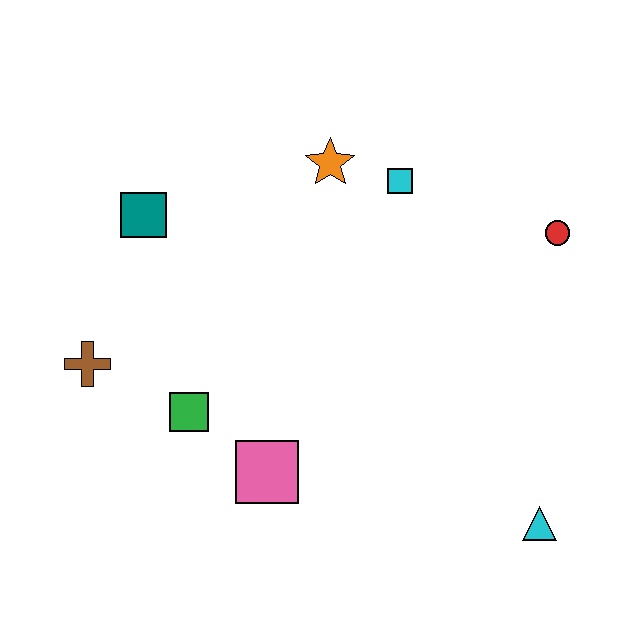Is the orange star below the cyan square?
No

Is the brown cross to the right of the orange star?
No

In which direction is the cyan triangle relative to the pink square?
The cyan triangle is to the right of the pink square.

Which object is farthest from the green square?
The red circle is farthest from the green square.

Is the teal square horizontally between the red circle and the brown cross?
Yes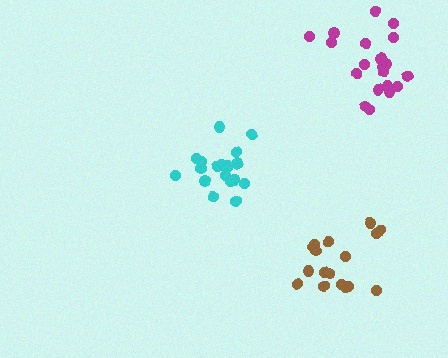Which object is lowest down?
The brown cluster is bottommost.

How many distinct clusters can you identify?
There are 3 distinct clusters.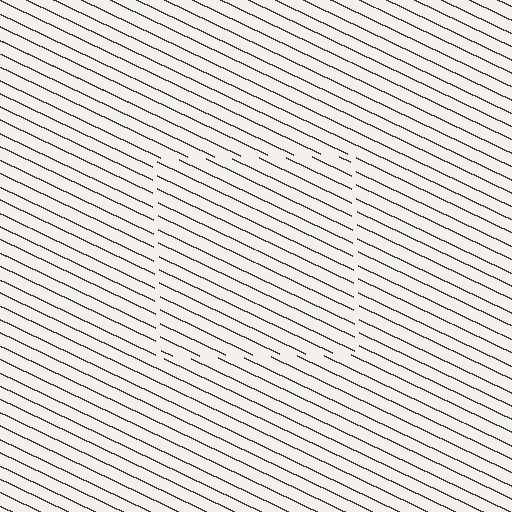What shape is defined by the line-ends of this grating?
An illusory square. The interior of the shape contains the same grating, shifted by half a period — the contour is defined by the phase discontinuity where line-ends from the inner and outer gratings abut.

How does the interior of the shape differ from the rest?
The interior of the shape contains the same grating, shifted by half a period — the contour is defined by the phase discontinuity where line-ends from the inner and outer gratings abut.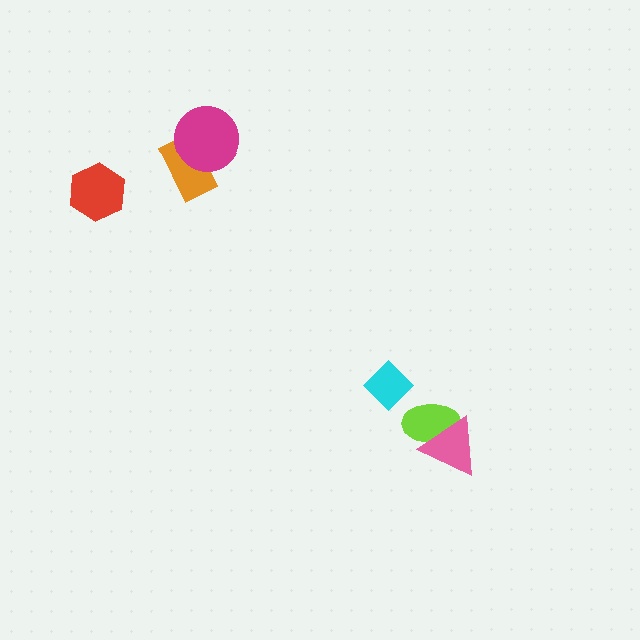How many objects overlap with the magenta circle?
1 object overlaps with the magenta circle.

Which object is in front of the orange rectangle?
The magenta circle is in front of the orange rectangle.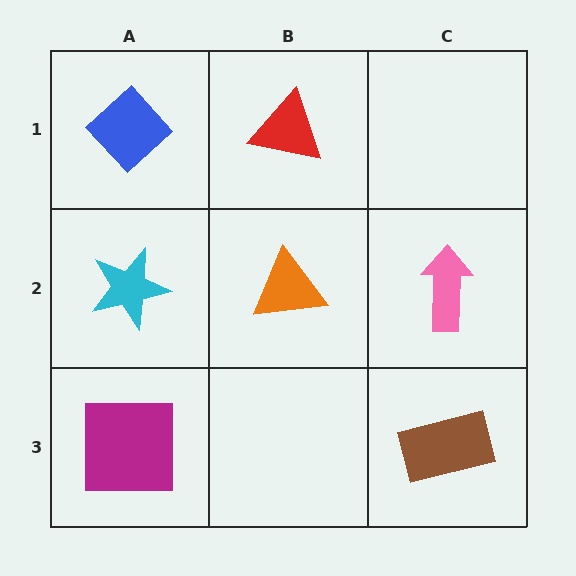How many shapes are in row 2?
3 shapes.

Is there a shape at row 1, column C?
No, that cell is empty.